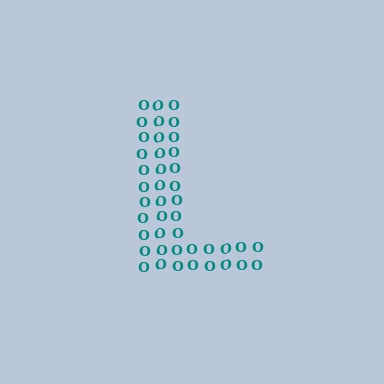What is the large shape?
The large shape is the letter L.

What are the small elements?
The small elements are letter O's.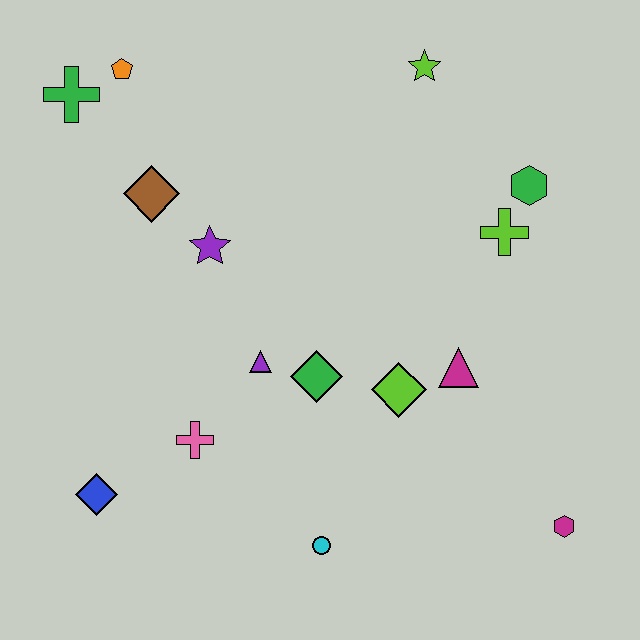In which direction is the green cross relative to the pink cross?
The green cross is above the pink cross.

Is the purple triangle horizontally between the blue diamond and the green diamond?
Yes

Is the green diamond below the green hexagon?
Yes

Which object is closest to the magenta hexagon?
The magenta triangle is closest to the magenta hexagon.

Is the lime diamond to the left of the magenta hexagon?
Yes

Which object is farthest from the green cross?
The magenta hexagon is farthest from the green cross.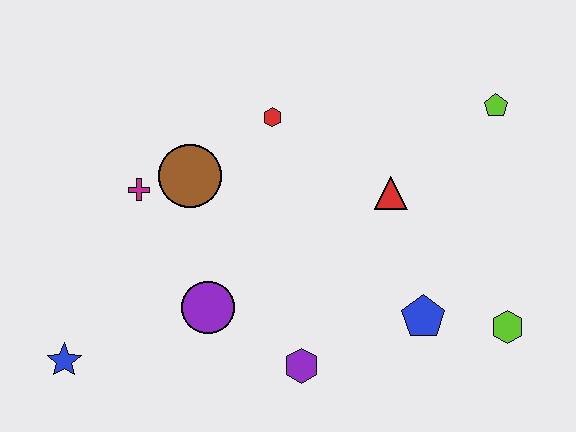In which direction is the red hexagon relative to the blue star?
The red hexagon is above the blue star.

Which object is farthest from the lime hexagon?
The blue star is farthest from the lime hexagon.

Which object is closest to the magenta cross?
The brown circle is closest to the magenta cross.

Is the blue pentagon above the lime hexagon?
Yes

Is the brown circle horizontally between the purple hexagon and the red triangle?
No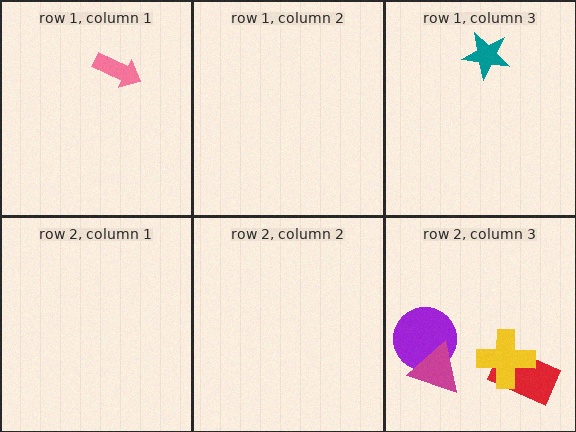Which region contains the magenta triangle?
The row 2, column 3 region.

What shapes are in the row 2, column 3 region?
The purple circle, the magenta triangle, the red rectangle, the yellow cross.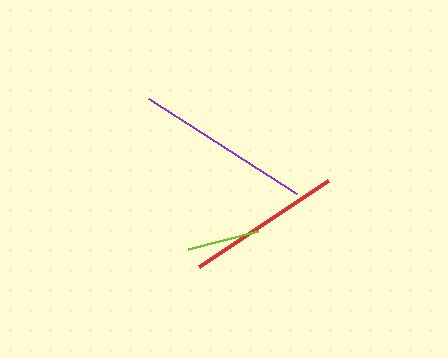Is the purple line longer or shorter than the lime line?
The purple line is longer than the lime line.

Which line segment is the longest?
The purple line is the longest at approximately 176 pixels.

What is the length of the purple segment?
The purple segment is approximately 176 pixels long.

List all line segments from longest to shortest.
From longest to shortest: purple, red, lime.